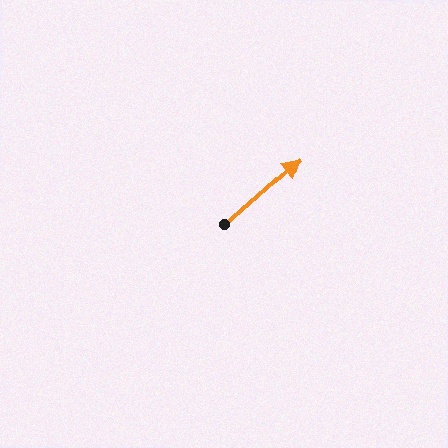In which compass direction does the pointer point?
Northeast.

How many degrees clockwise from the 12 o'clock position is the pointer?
Approximately 49 degrees.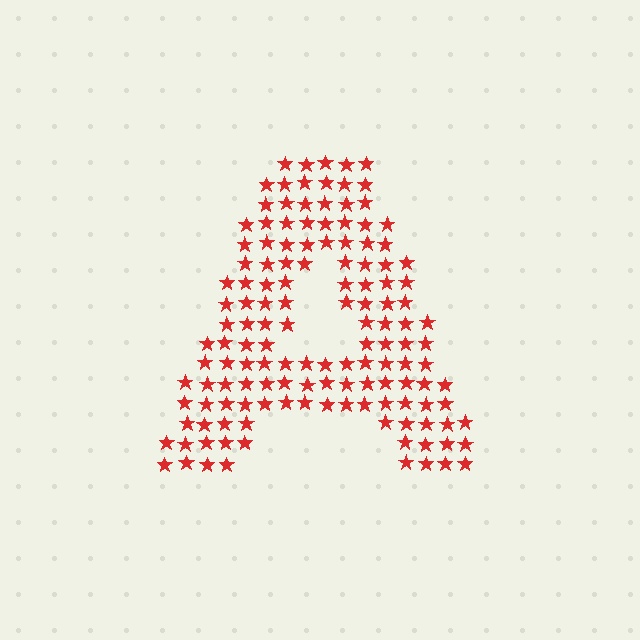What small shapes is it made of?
It is made of small stars.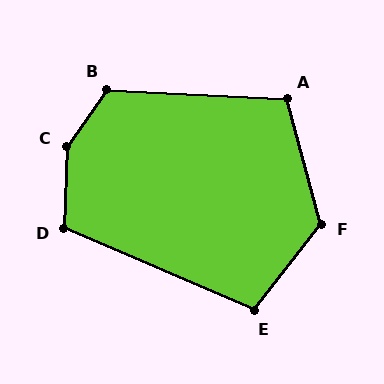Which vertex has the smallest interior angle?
E, at approximately 105 degrees.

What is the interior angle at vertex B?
Approximately 122 degrees (obtuse).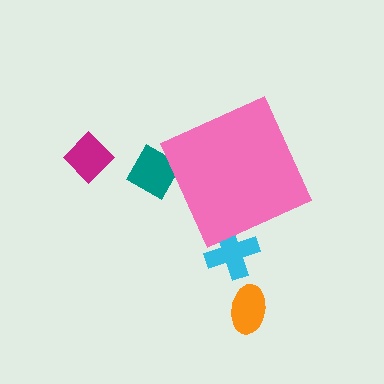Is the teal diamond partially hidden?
Yes, the teal diamond is partially hidden behind the pink diamond.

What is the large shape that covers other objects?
A pink diamond.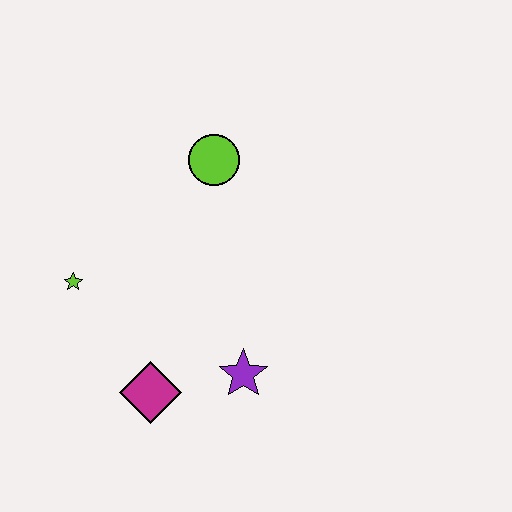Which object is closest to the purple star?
The magenta diamond is closest to the purple star.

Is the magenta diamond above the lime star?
No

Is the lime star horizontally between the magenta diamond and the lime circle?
No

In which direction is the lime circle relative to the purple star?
The lime circle is above the purple star.